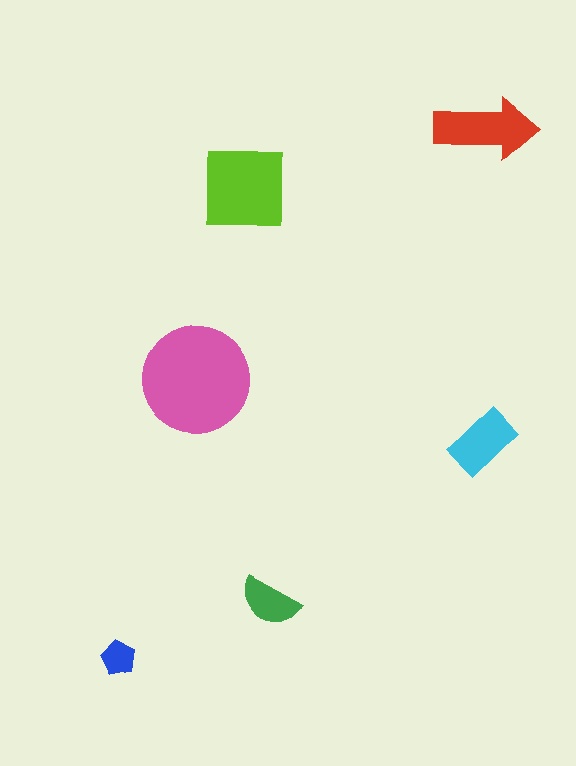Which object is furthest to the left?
The blue pentagon is leftmost.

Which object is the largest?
The pink circle.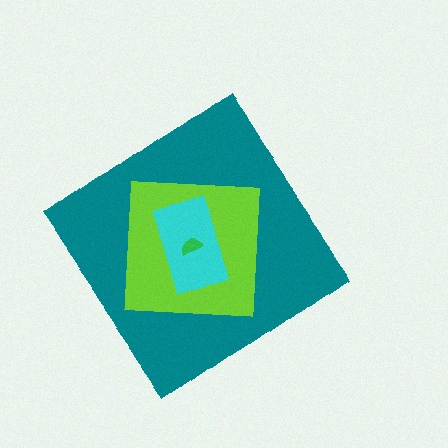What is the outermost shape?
The teal diamond.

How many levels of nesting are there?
4.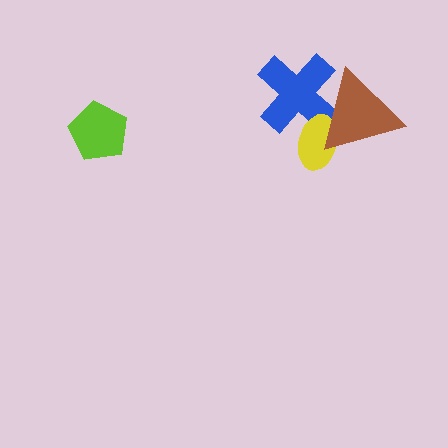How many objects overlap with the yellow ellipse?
2 objects overlap with the yellow ellipse.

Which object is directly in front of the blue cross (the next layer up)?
The yellow ellipse is directly in front of the blue cross.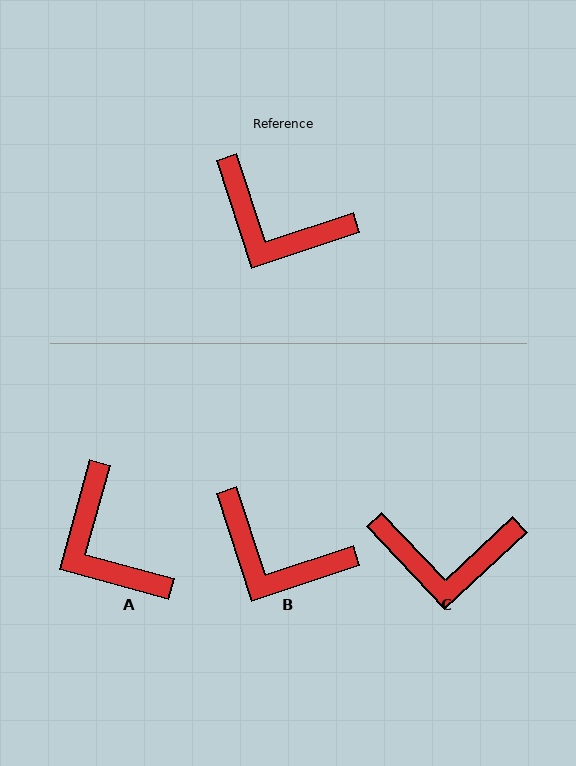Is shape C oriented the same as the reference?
No, it is off by about 25 degrees.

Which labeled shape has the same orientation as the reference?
B.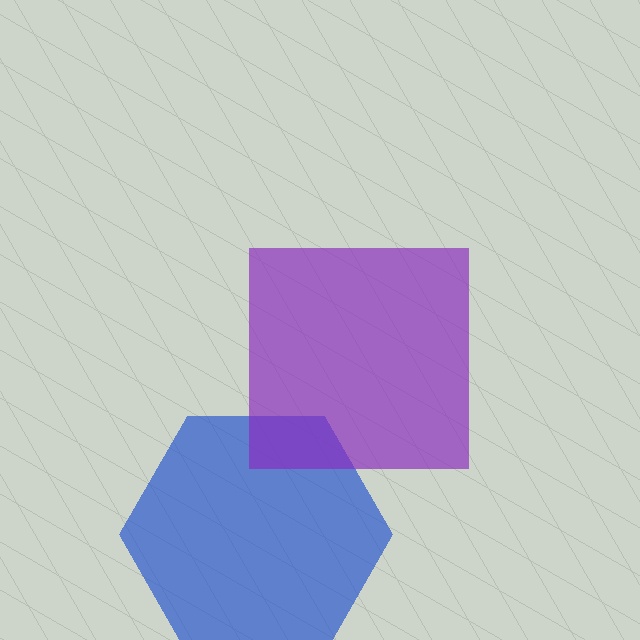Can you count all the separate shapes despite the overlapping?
Yes, there are 2 separate shapes.